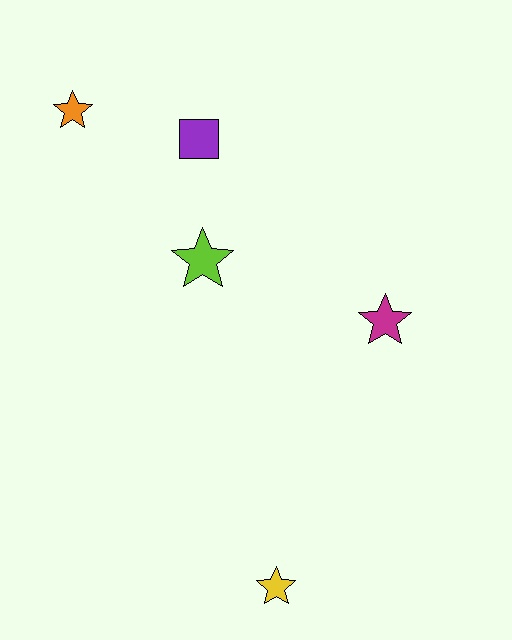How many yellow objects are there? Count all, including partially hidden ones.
There is 1 yellow object.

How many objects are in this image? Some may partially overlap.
There are 5 objects.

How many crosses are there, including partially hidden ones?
There are no crosses.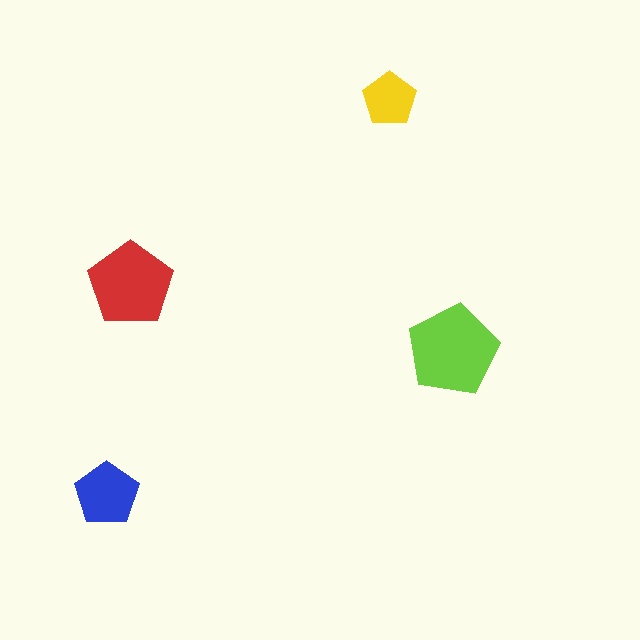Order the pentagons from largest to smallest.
the lime one, the red one, the blue one, the yellow one.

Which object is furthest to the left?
The blue pentagon is leftmost.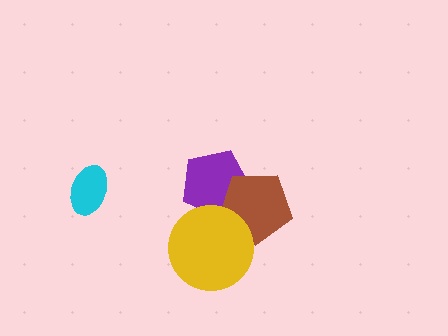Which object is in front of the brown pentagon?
The yellow circle is in front of the brown pentagon.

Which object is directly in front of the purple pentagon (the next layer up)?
The brown pentagon is directly in front of the purple pentagon.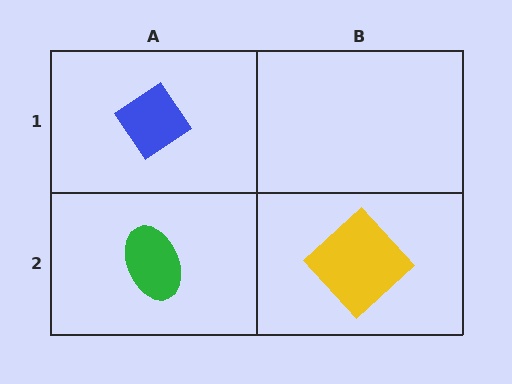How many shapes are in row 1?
1 shape.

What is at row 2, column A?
A green ellipse.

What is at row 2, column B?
A yellow diamond.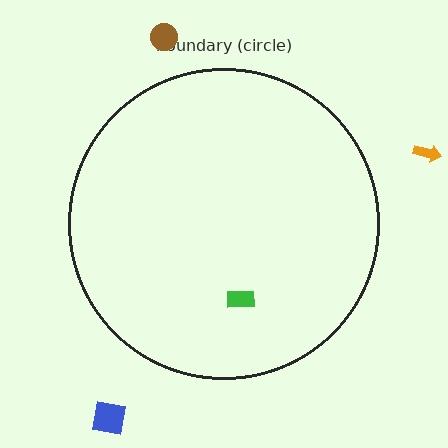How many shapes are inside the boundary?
1 inside, 3 outside.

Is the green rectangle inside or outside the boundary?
Inside.